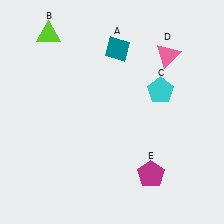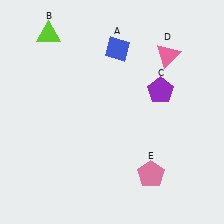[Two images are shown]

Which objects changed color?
A changed from teal to blue. C changed from cyan to purple. E changed from magenta to pink.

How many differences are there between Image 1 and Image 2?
There are 3 differences between the two images.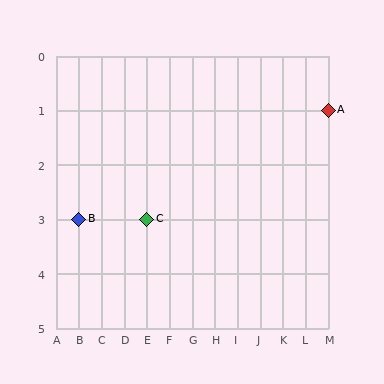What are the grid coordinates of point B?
Point B is at grid coordinates (B, 3).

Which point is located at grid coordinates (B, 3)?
Point B is at (B, 3).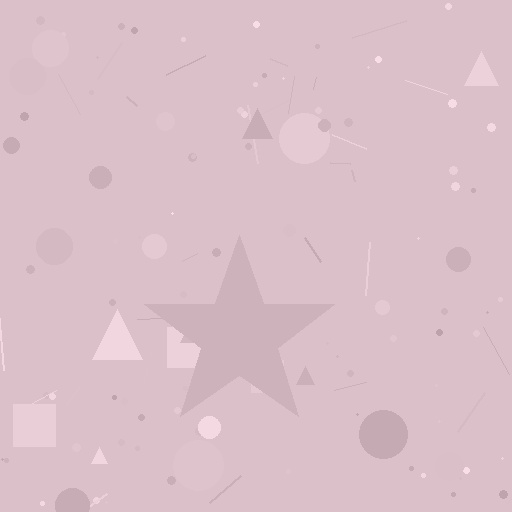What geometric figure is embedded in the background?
A star is embedded in the background.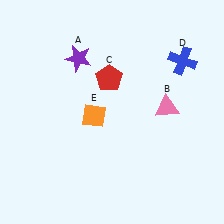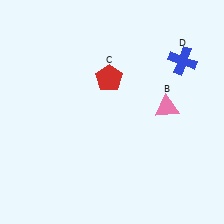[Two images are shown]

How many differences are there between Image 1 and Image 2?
There are 2 differences between the two images.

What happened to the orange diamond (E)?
The orange diamond (E) was removed in Image 2. It was in the bottom-left area of Image 1.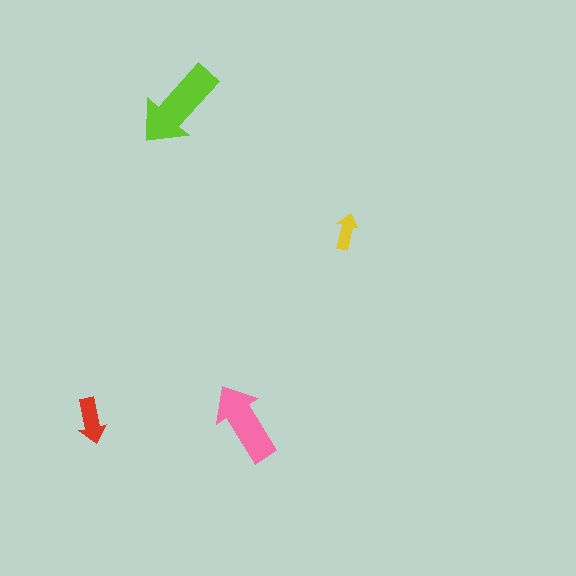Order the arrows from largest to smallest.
the lime one, the pink one, the red one, the yellow one.